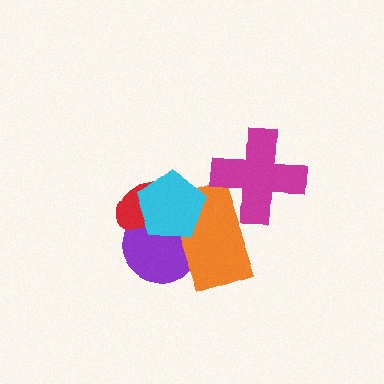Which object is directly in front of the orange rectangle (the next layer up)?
The magenta cross is directly in front of the orange rectangle.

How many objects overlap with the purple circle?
3 objects overlap with the purple circle.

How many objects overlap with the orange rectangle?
3 objects overlap with the orange rectangle.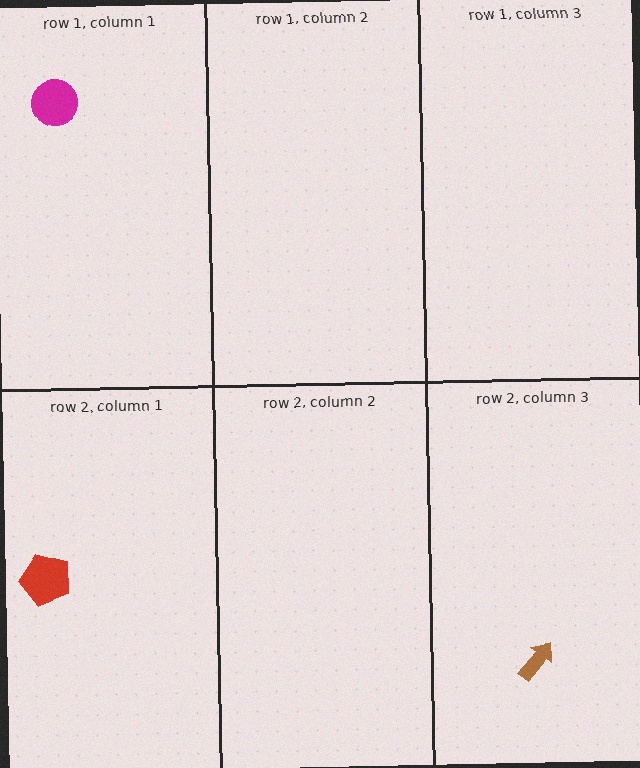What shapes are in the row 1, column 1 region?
The magenta circle.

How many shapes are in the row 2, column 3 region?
1.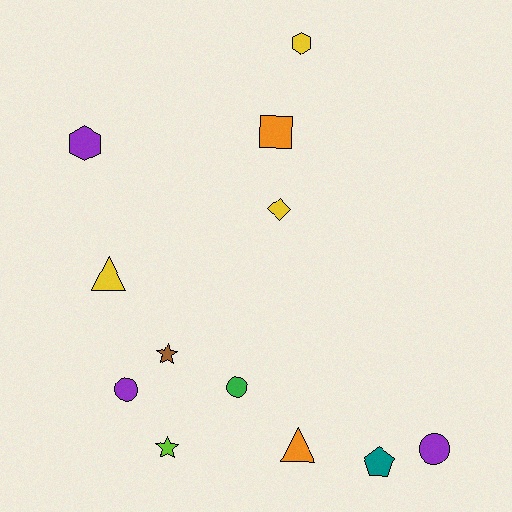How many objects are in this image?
There are 12 objects.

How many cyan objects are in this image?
There are no cyan objects.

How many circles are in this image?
There are 3 circles.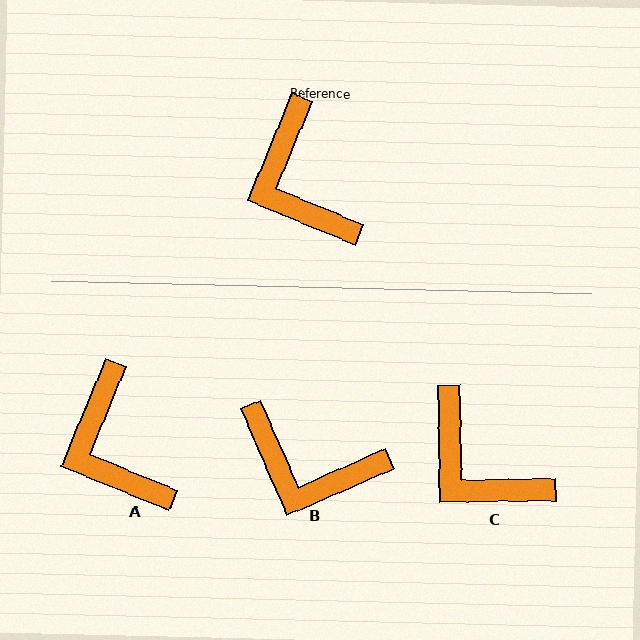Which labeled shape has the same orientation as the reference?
A.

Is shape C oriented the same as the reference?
No, it is off by about 23 degrees.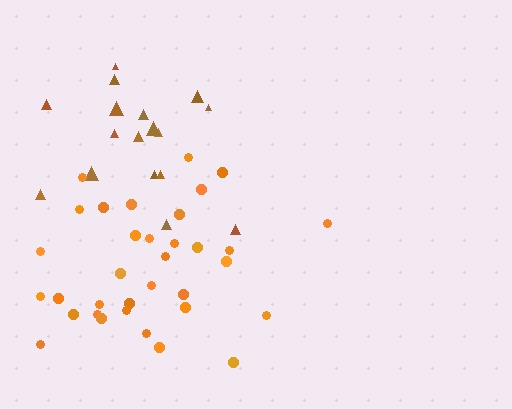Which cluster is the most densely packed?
Orange.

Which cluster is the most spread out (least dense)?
Brown.